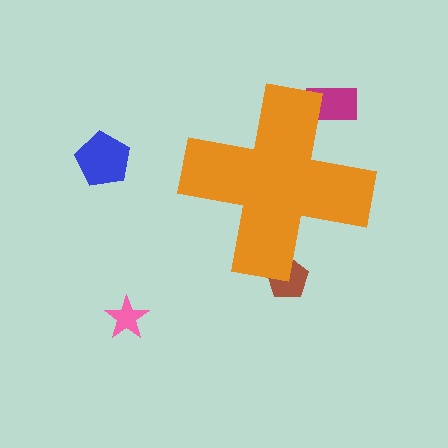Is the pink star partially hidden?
No, the pink star is fully visible.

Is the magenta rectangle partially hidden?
Yes, the magenta rectangle is partially hidden behind the orange cross.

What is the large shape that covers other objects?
An orange cross.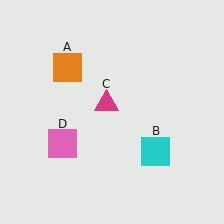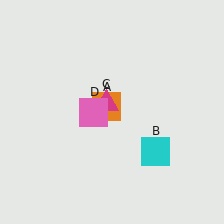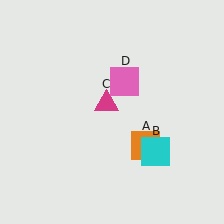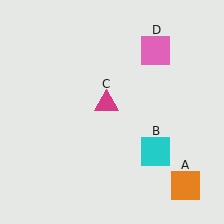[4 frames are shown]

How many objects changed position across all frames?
2 objects changed position: orange square (object A), pink square (object D).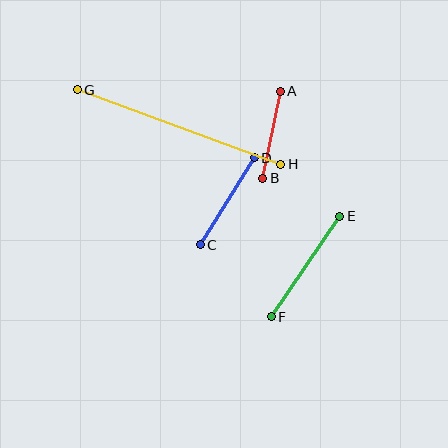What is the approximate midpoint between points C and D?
The midpoint is at approximately (227, 201) pixels.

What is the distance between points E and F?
The distance is approximately 121 pixels.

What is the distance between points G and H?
The distance is approximately 217 pixels.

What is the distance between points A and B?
The distance is approximately 89 pixels.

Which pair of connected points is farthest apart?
Points G and H are farthest apart.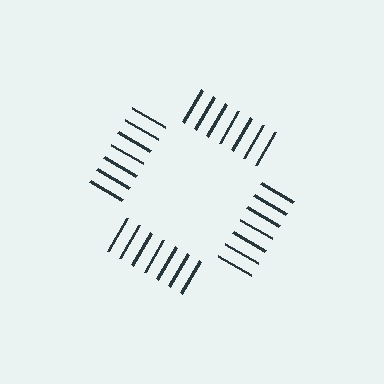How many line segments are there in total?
28 — 7 along each of the 4 edges.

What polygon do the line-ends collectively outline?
An illusory square — the line segments terminate on its edges but no continuous stroke is drawn.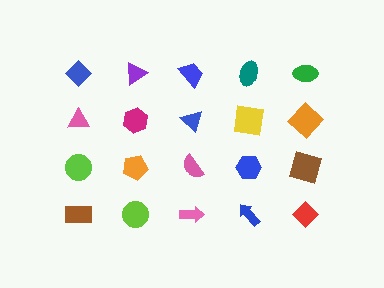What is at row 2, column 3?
A blue triangle.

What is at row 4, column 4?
A blue arrow.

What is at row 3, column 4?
A blue hexagon.